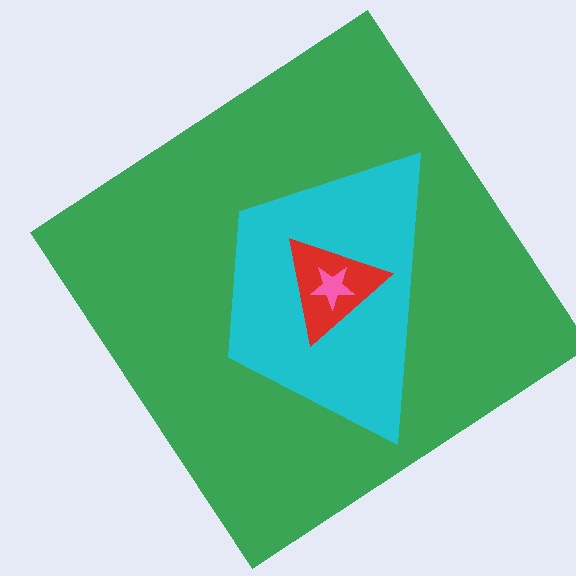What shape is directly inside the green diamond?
The cyan trapezoid.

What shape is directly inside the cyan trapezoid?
The red triangle.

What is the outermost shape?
The green diamond.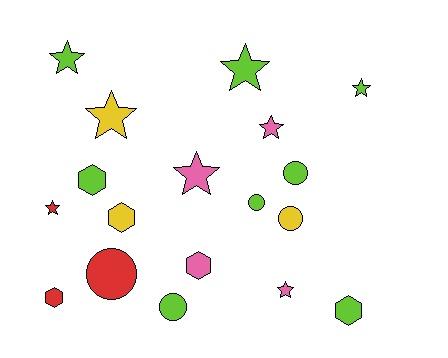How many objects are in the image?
There are 18 objects.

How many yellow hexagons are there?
There is 1 yellow hexagon.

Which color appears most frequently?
Lime, with 8 objects.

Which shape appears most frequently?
Star, with 8 objects.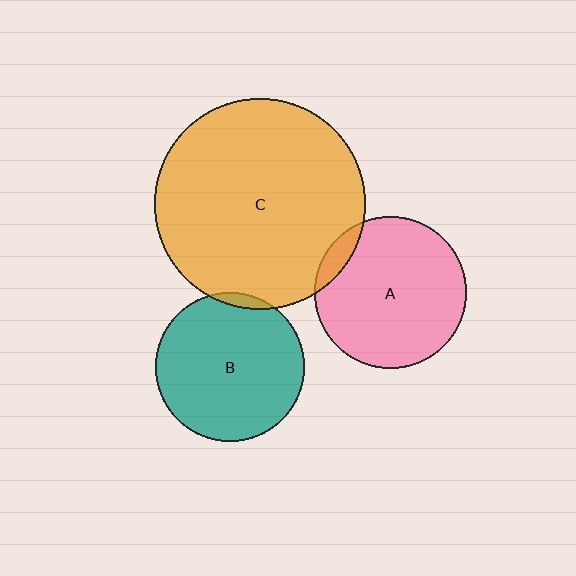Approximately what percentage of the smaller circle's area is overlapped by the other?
Approximately 5%.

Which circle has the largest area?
Circle C (orange).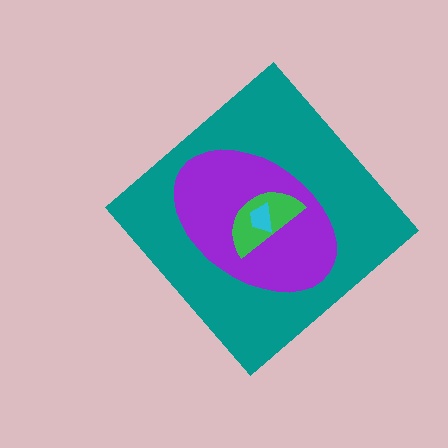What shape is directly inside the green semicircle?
The cyan trapezoid.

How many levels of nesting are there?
4.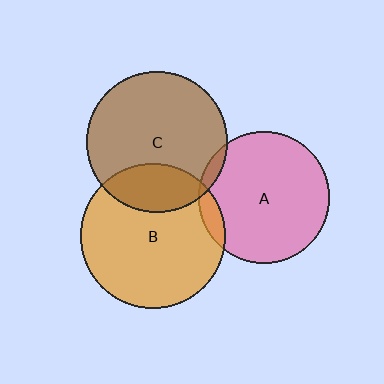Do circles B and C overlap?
Yes.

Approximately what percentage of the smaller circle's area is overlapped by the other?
Approximately 25%.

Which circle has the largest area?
Circle B (orange).